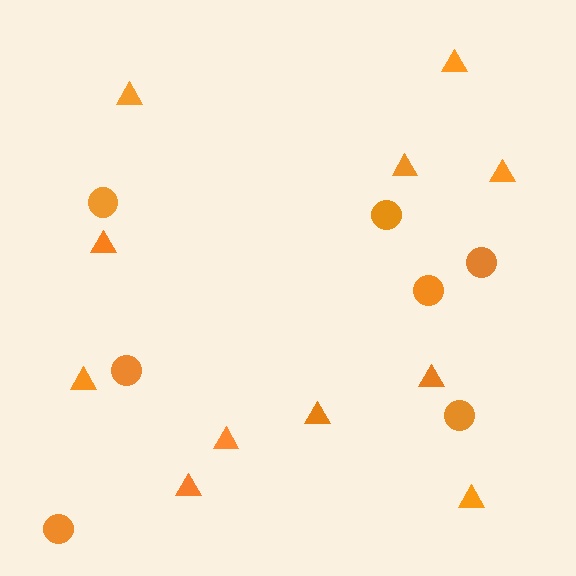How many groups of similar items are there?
There are 2 groups: one group of circles (7) and one group of triangles (11).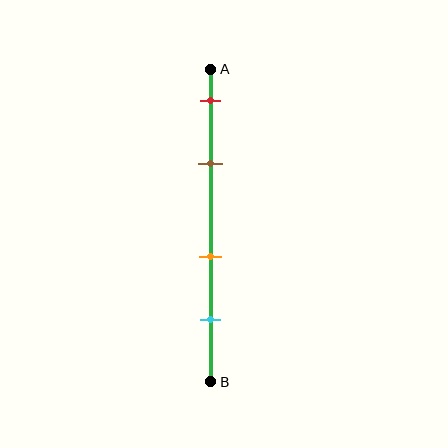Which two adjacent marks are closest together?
The red and brown marks are the closest adjacent pair.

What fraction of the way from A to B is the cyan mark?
The cyan mark is approximately 80% (0.8) of the way from A to B.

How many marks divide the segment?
There are 4 marks dividing the segment.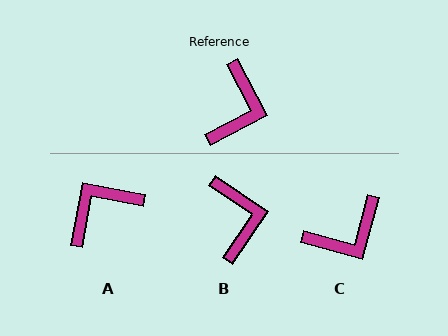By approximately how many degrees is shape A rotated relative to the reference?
Approximately 142 degrees counter-clockwise.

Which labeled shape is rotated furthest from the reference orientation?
A, about 142 degrees away.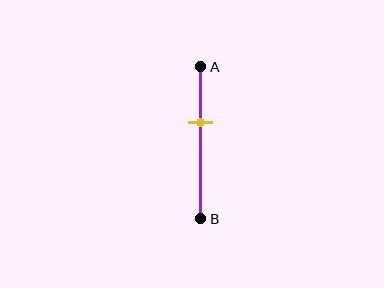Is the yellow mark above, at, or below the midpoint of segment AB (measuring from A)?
The yellow mark is above the midpoint of segment AB.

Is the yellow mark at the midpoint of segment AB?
No, the mark is at about 35% from A, not at the 50% midpoint.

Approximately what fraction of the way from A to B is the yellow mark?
The yellow mark is approximately 35% of the way from A to B.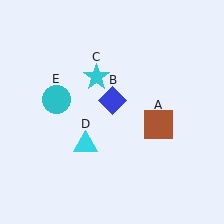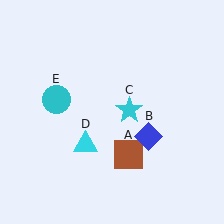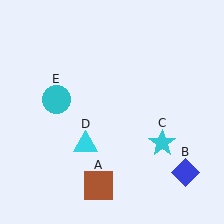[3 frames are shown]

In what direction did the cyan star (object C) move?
The cyan star (object C) moved down and to the right.